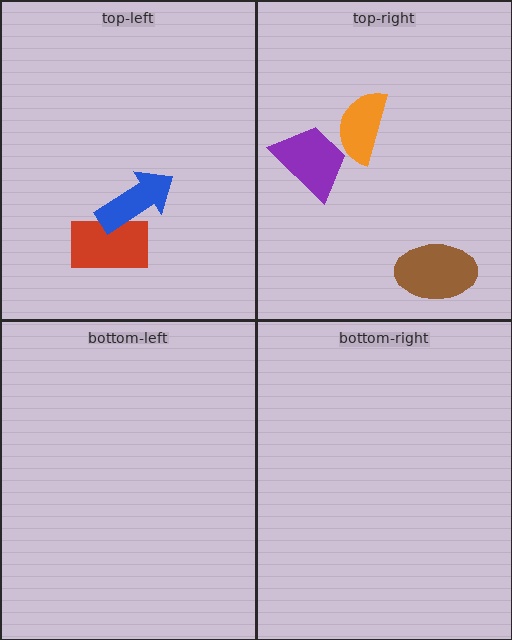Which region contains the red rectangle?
The top-left region.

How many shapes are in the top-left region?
2.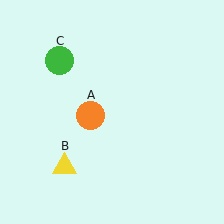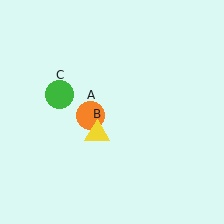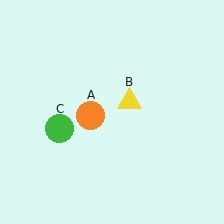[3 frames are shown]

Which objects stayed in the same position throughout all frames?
Orange circle (object A) remained stationary.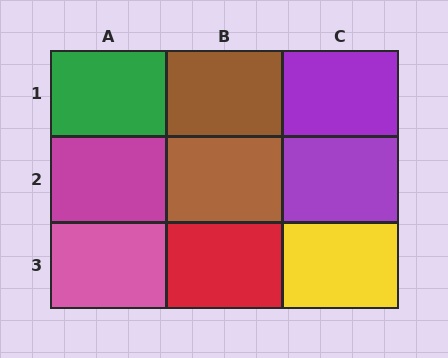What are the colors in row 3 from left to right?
Pink, red, yellow.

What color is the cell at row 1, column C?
Purple.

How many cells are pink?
1 cell is pink.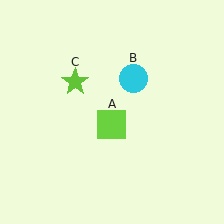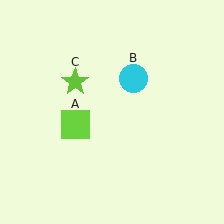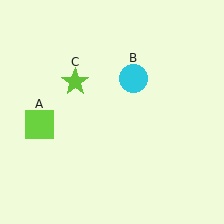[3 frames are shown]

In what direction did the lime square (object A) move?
The lime square (object A) moved left.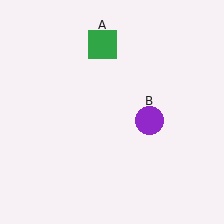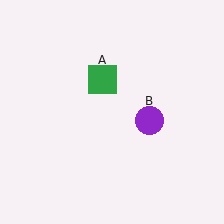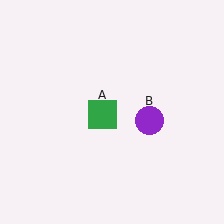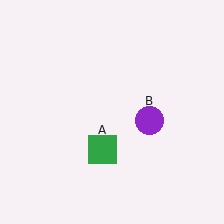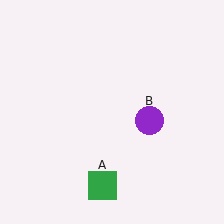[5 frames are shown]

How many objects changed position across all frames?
1 object changed position: green square (object A).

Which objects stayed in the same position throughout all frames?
Purple circle (object B) remained stationary.